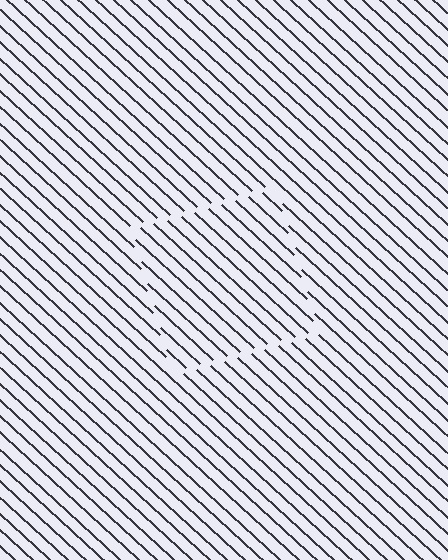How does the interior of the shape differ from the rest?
The interior of the shape contains the same grating, shifted by half a period — the contour is defined by the phase discontinuity where line-ends from the inner and outer gratings abut.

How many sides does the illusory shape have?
4 sides — the line-ends trace a square.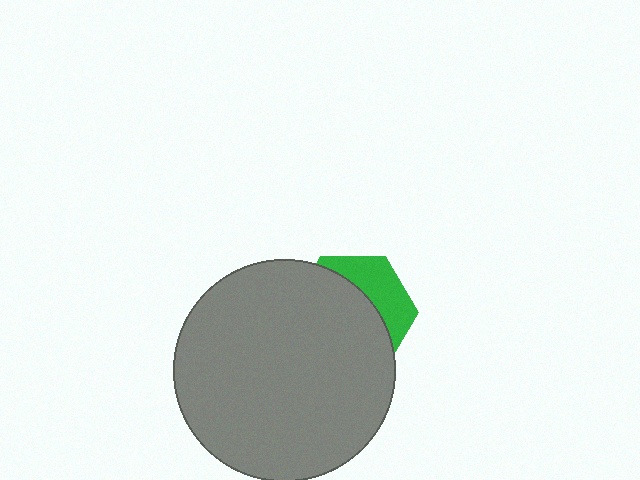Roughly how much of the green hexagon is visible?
A small part of it is visible (roughly 33%).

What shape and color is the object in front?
The object in front is a gray circle.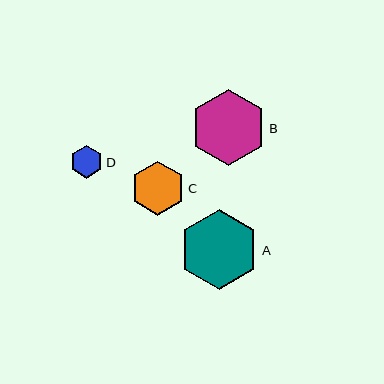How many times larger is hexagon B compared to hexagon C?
Hexagon B is approximately 1.4 times the size of hexagon C.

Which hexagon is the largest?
Hexagon A is the largest with a size of approximately 80 pixels.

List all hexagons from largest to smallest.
From largest to smallest: A, B, C, D.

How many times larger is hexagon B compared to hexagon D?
Hexagon B is approximately 2.3 times the size of hexagon D.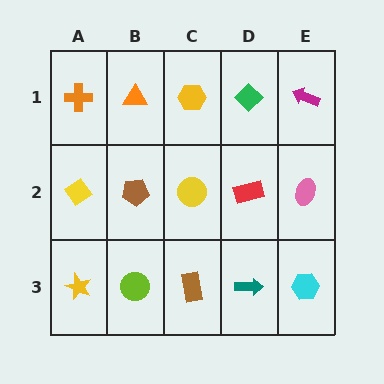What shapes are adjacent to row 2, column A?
An orange cross (row 1, column A), a yellow star (row 3, column A), a brown pentagon (row 2, column B).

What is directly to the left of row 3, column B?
A yellow star.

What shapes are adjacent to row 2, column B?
An orange triangle (row 1, column B), a lime circle (row 3, column B), a yellow diamond (row 2, column A), a yellow circle (row 2, column C).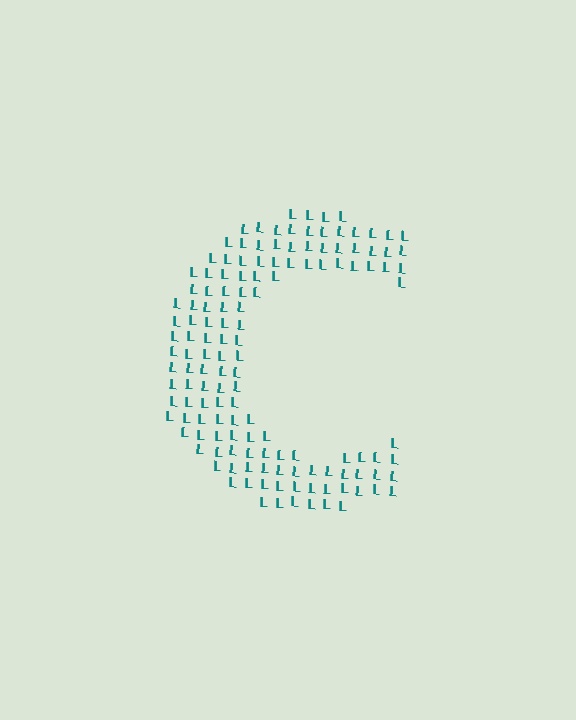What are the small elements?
The small elements are letter L's.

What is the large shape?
The large shape is the letter C.